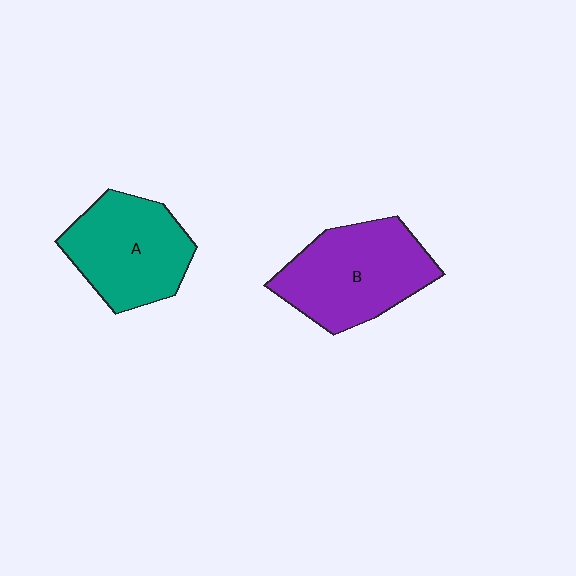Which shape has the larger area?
Shape B (purple).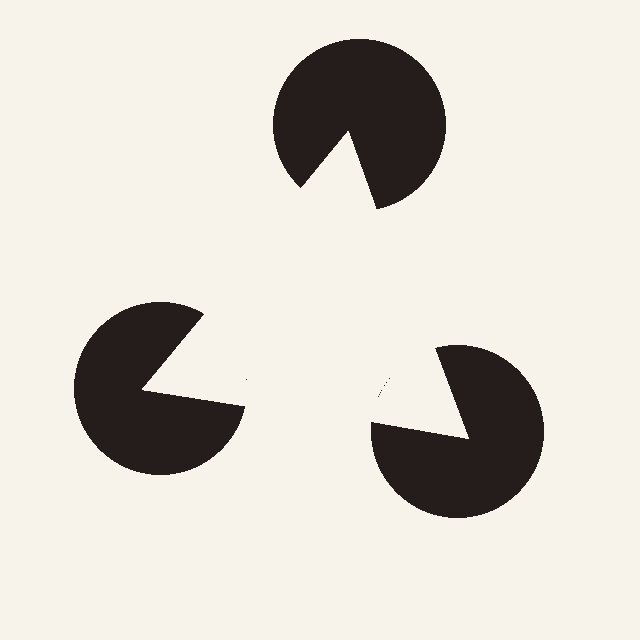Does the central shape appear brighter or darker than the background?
It typically appears slightly brighter than the background, even though no actual brightness change is drawn.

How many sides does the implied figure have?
3 sides.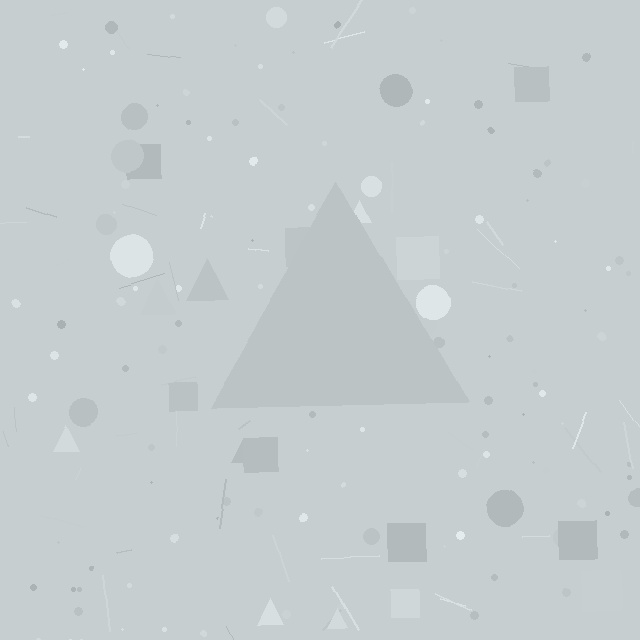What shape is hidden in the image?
A triangle is hidden in the image.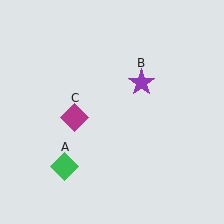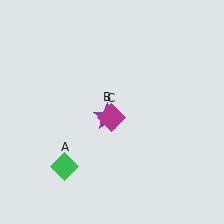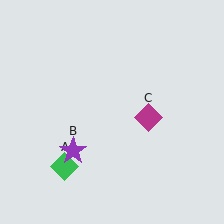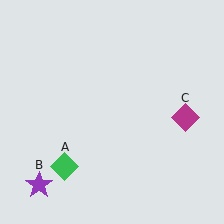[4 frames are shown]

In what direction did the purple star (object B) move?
The purple star (object B) moved down and to the left.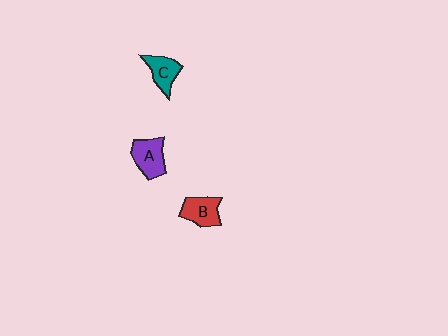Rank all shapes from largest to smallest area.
From largest to smallest: A (purple), B (red), C (teal).